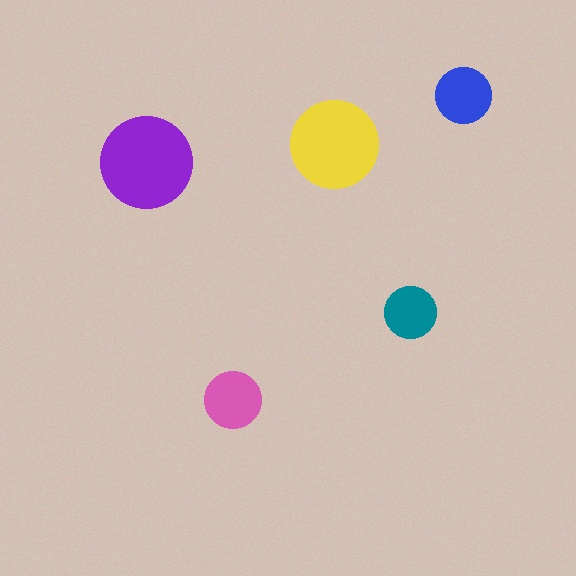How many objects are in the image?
There are 5 objects in the image.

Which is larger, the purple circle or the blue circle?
The purple one.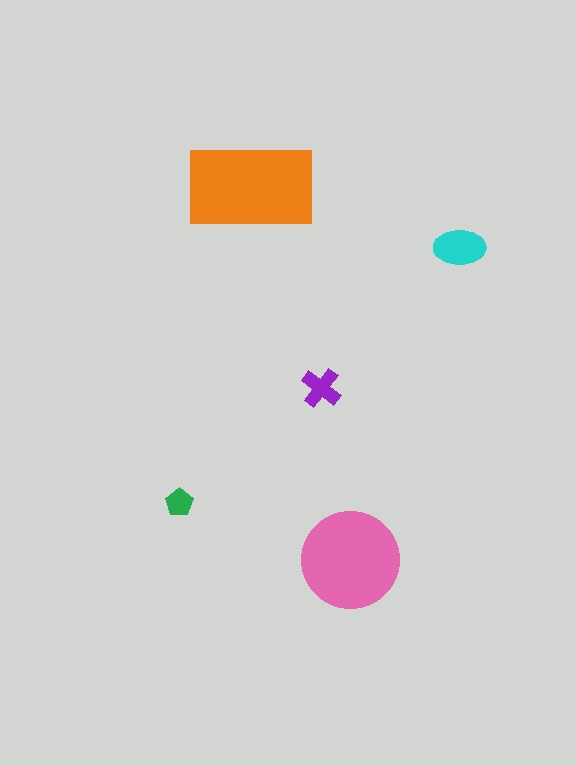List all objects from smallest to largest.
The green pentagon, the purple cross, the cyan ellipse, the pink circle, the orange rectangle.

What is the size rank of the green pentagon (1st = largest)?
5th.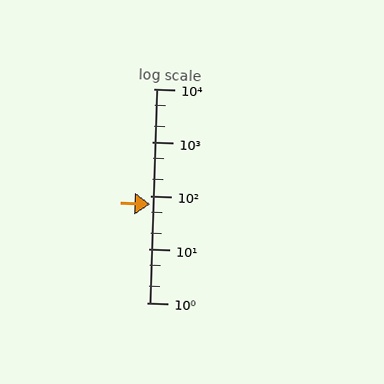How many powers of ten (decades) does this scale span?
The scale spans 4 decades, from 1 to 10000.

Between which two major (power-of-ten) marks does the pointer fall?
The pointer is between 10 and 100.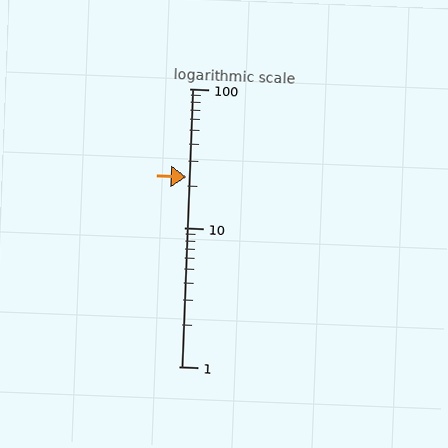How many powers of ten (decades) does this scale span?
The scale spans 2 decades, from 1 to 100.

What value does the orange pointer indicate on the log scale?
The pointer indicates approximately 23.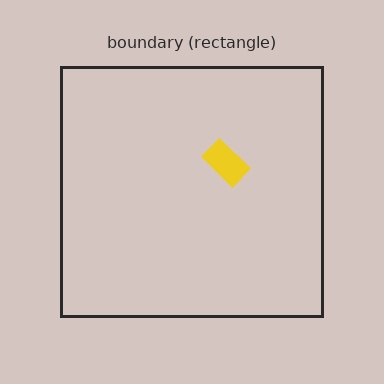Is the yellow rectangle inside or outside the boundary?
Inside.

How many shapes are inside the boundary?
1 inside, 0 outside.